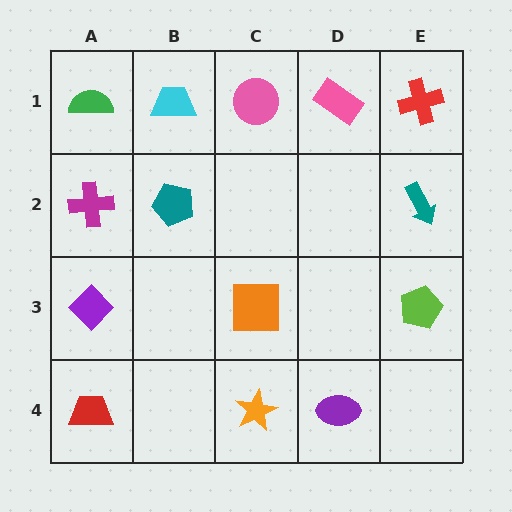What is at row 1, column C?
A pink circle.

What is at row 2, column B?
A teal pentagon.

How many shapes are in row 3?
3 shapes.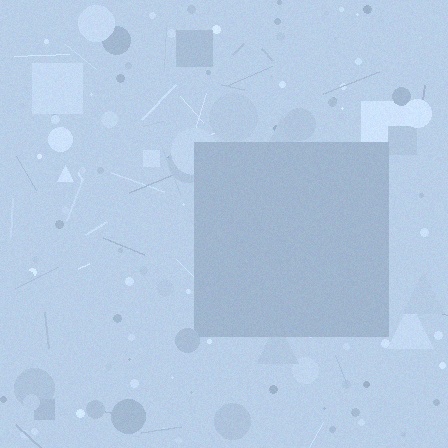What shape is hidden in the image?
A square is hidden in the image.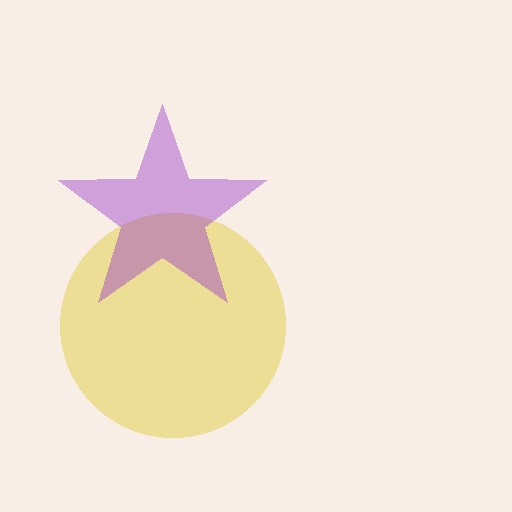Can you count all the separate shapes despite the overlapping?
Yes, there are 2 separate shapes.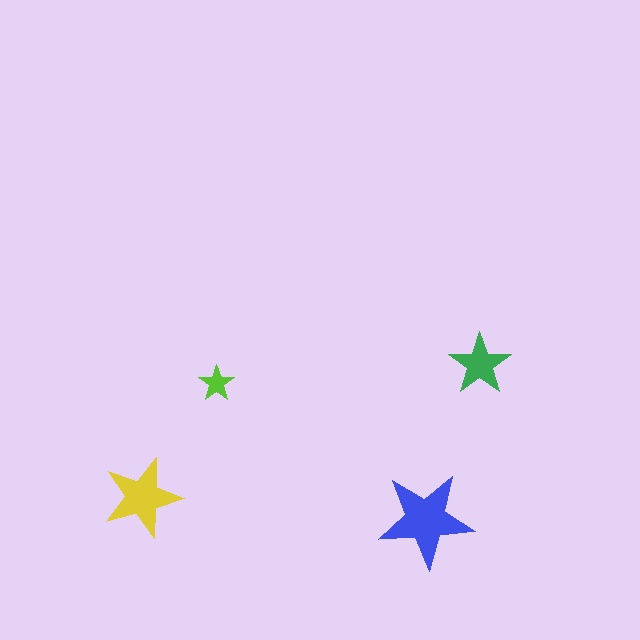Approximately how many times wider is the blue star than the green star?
About 1.5 times wider.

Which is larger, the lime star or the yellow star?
The yellow one.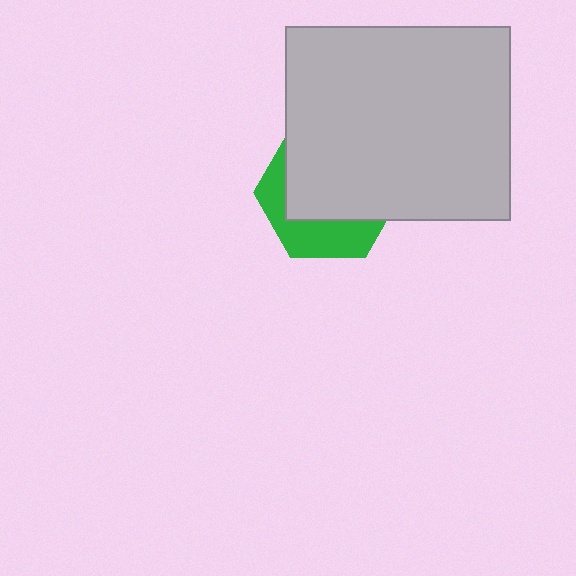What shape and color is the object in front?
The object in front is a light gray rectangle.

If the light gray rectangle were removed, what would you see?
You would see the complete green hexagon.